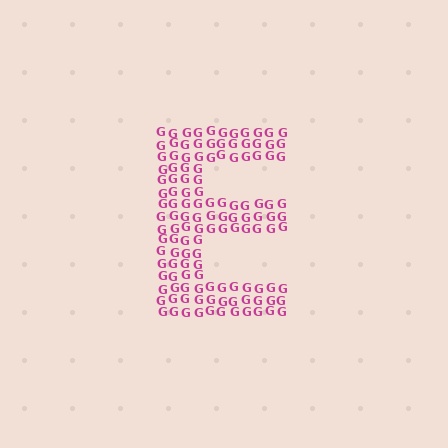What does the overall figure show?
The overall figure shows the letter E.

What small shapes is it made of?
It is made of small letter G's.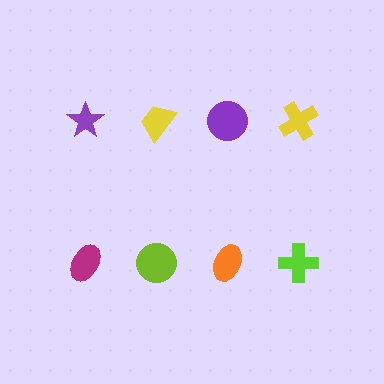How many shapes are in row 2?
4 shapes.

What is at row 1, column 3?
A purple circle.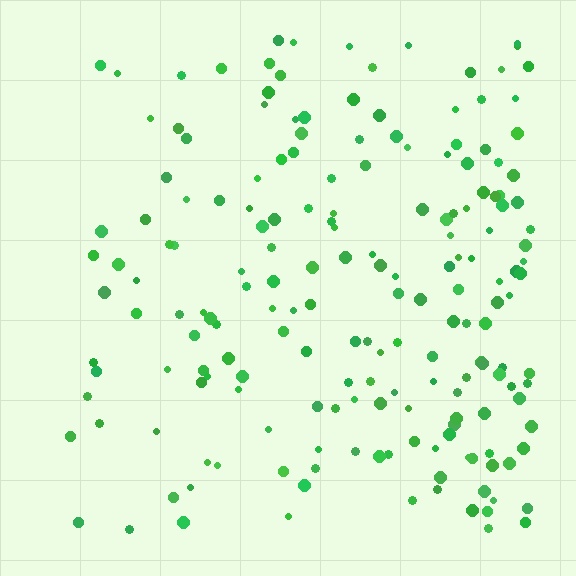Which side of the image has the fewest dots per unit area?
The left.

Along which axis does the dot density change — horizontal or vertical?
Horizontal.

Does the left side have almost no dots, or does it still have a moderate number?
Still a moderate number, just noticeably fewer than the right.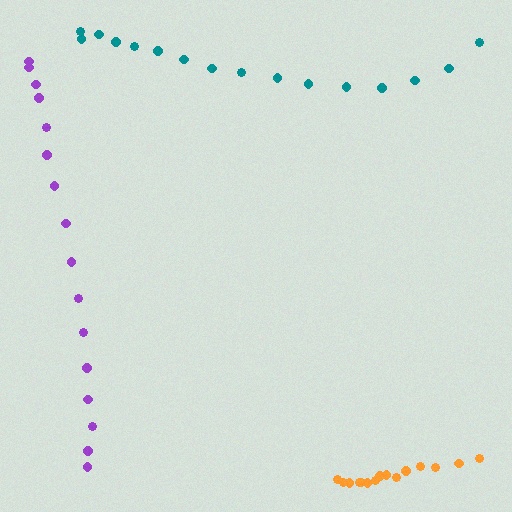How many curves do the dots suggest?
There are 3 distinct paths.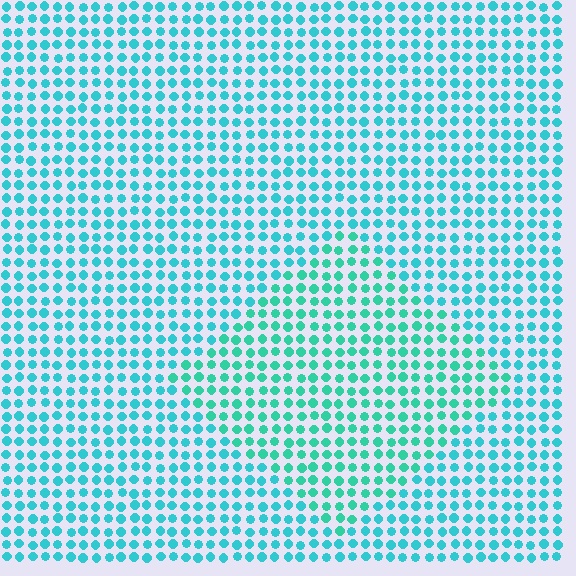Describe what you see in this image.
The image is filled with small cyan elements in a uniform arrangement. A diamond-shaped region is visible where the elements are tinted to a slightly different hue, forming a subtle color boundary.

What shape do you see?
I see a diamond.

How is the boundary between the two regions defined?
The boundary is defined purely by a slight shift in hue (about 20 degrees). Spacing, size, and orientation are identical on both sides.